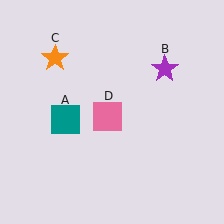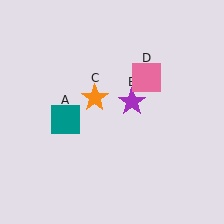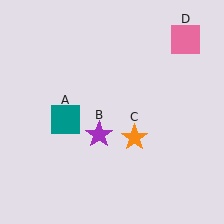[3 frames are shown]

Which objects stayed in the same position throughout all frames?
Teal square (object A) remained stationary.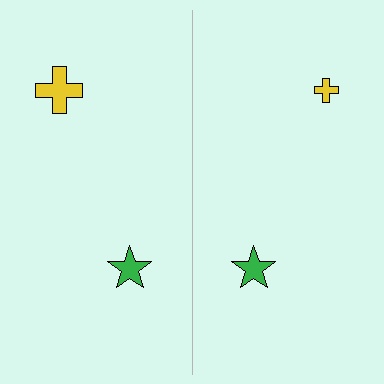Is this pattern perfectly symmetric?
No, the pattern is not perfectly symmetric. The yellow cross on the right side has a different size than its mirror counterpart.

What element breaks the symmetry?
The yellow cross on the right side has a different size than its mirror counterpart.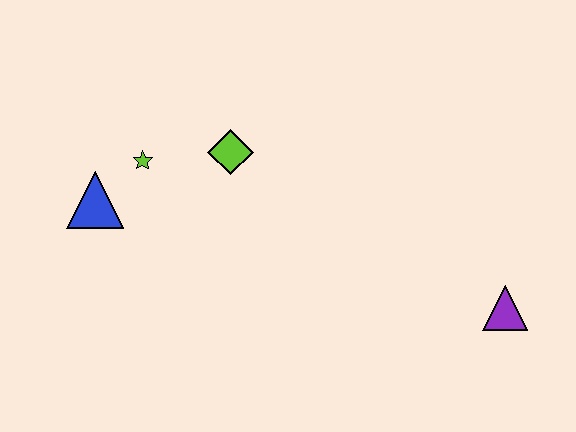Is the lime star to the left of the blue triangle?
No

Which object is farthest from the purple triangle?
The blue triangle is farthest from the purple triangle.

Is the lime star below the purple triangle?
No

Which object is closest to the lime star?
The blue triangle is closest to the lime star.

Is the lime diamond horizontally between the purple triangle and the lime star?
Yes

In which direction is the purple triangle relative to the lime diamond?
The purple triangle is to the right of the lime diamond.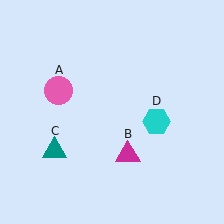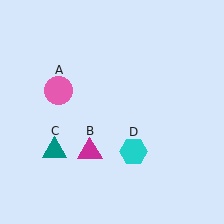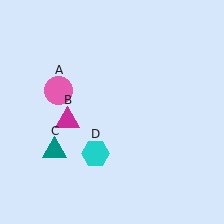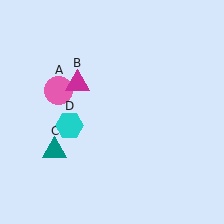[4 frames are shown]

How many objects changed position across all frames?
2 objects changed position: magenta triangle (object B), cyan hexagon (object D).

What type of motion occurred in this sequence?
The magenta triangle (object B), cyan hexagon (object D) rotated clockwise around the center of the scene.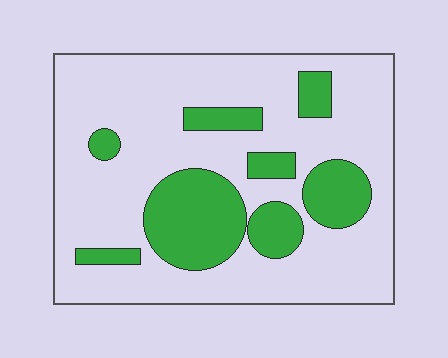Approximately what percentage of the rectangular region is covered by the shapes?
Approximately 25%.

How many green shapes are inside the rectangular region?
8.